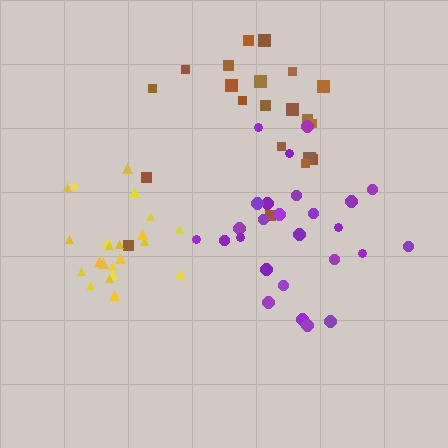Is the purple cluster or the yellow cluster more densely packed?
Yellow.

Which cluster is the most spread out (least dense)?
Brown.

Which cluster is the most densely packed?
Yellow.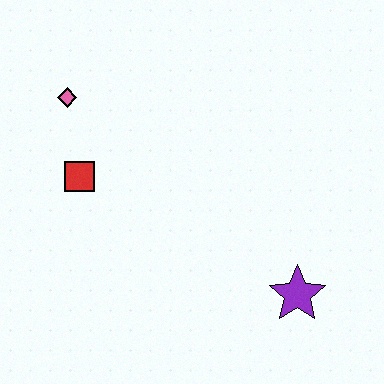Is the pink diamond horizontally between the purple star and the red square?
No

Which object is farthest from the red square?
The purple star is farthest from the red square.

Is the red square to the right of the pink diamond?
Yes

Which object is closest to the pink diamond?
The red square is closest to the pink diamond.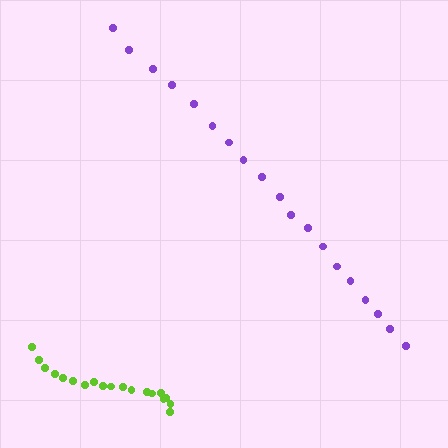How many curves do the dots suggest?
There are 2 distinct paths.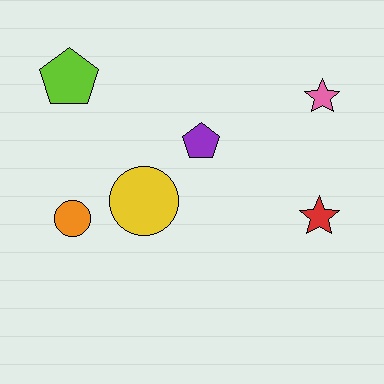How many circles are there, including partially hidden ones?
There are 2 circles.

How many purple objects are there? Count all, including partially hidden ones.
There is 1 purple object.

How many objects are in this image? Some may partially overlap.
There are 6 objects.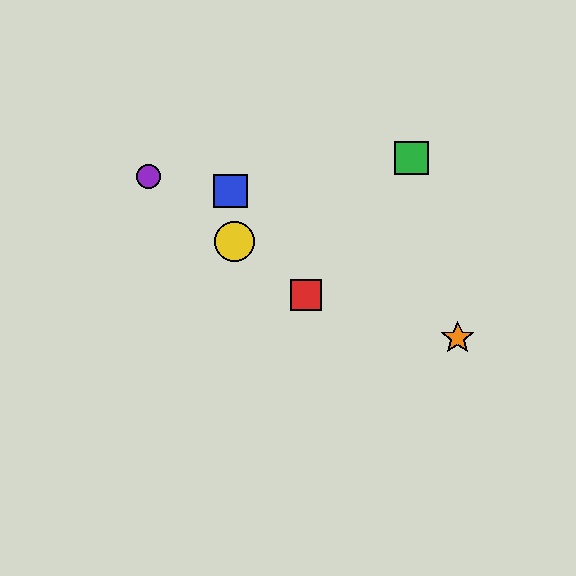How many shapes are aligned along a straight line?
3 shapes (the red square, the yellow circle, the purple circle) are aligned along a straight line.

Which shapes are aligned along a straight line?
The red square, the yellow circle, the purple circle are aligned along a straight line.